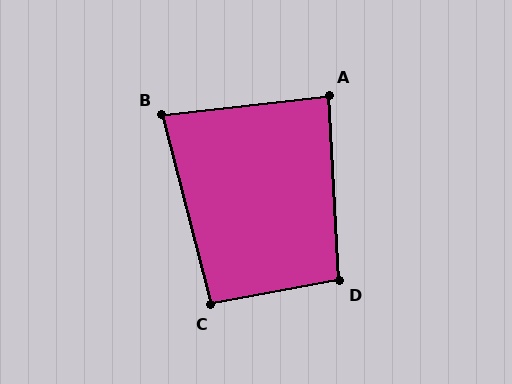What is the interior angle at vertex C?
Approximately 94 degrees (approximately right).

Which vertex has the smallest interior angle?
B, at approximately 82 degrees.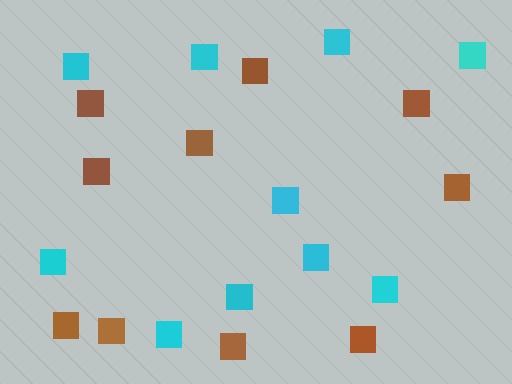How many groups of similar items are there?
There are 2 groups: one group of cyan squares (10) and one group of brown squares (10).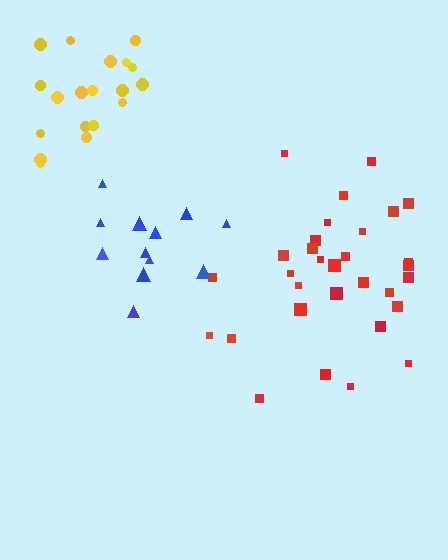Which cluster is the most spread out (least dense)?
Red.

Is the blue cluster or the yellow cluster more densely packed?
Blue.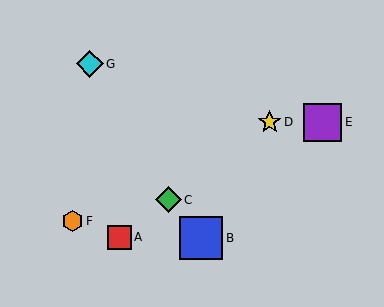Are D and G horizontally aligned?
No, D is at y≈122 and G is at y≈64.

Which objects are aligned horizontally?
Objects D, E are aligned horizontally.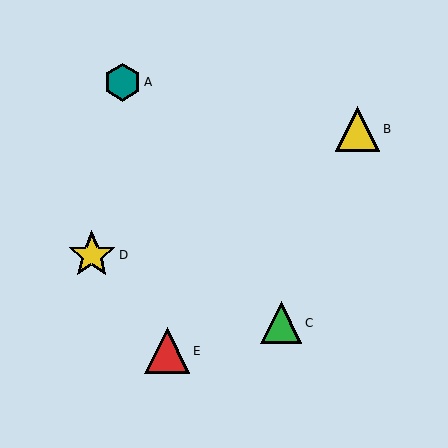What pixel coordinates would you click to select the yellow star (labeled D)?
Click at (92, 255) to select the yellow star D.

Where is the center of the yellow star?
The center of the yellow star is at (92, 255).